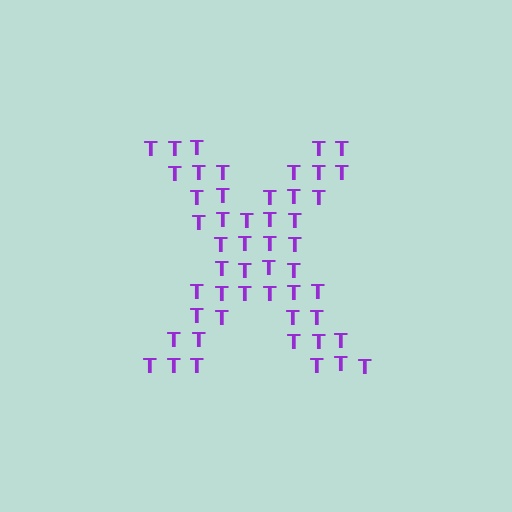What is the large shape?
The large shape is the letter X.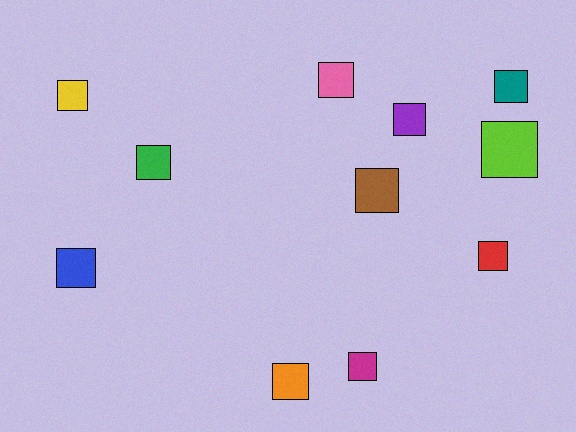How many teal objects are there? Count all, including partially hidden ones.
There is 1 teal object.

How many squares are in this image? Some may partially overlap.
There are 11 squares.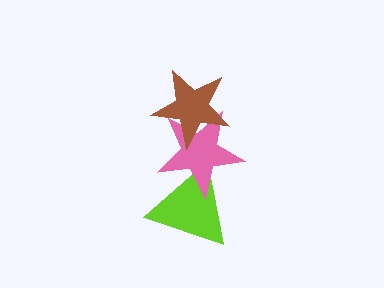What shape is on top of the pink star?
The brown star is on top of the pink star.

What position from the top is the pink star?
The pink star is 2nd from the top.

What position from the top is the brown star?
The brown star is 1st from the top.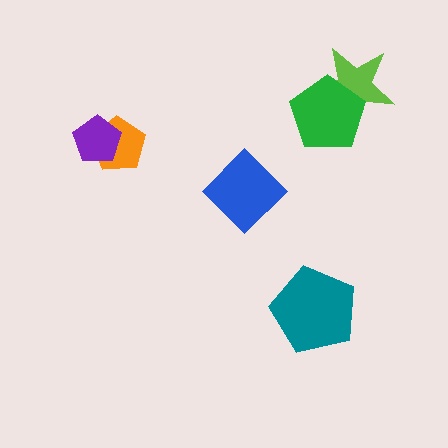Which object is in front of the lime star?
The green pentagon is in front of the lime star.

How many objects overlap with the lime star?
1 object overlaps with the lime star.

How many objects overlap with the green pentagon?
1 object overlaps with the green pentagon.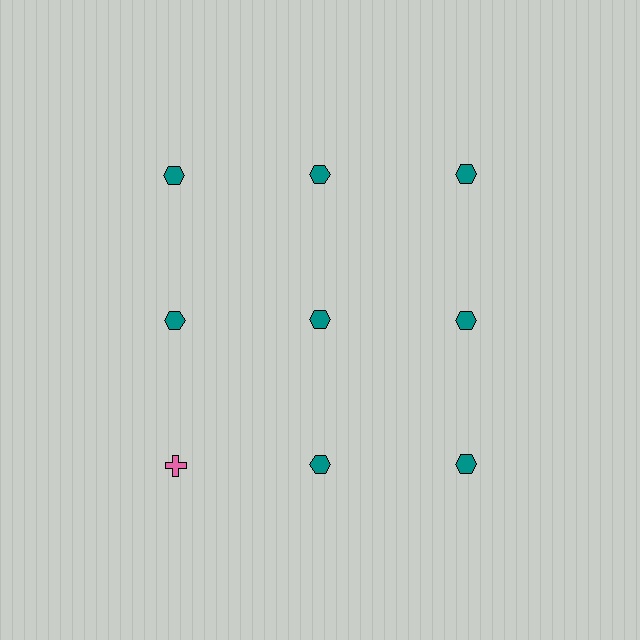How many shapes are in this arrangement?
There are 9 shapes arranged in a grid pattern.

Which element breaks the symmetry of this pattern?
The pink cross in the third row, leftmost column breaks the symmetry. All other shapes are teal hexagons.